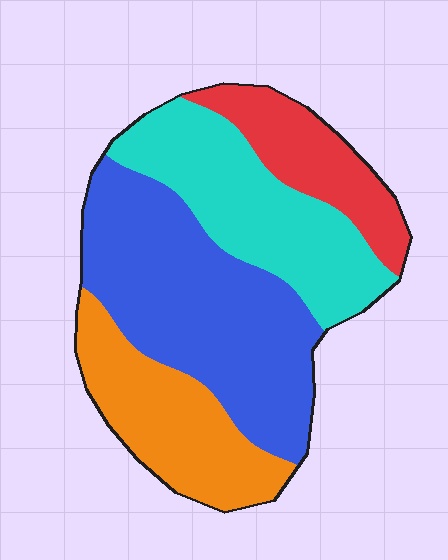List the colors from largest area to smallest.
From largest to smallest: blue, cyan, orange, red.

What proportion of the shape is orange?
Orange covers 21% of the shape.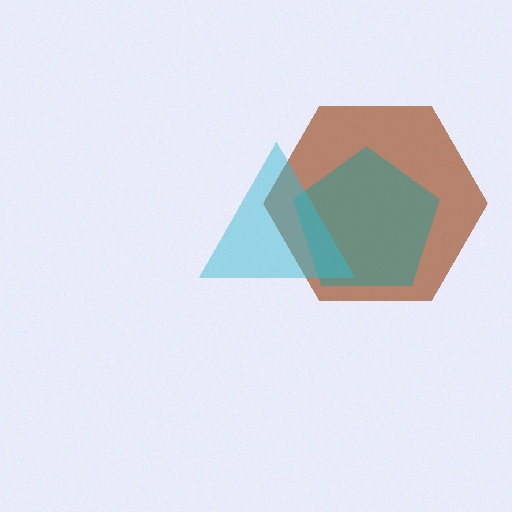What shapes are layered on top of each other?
The layered shapes are: a brown hexagon, a teal pentagon, a cyan triangle.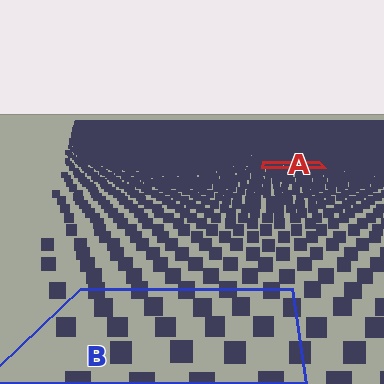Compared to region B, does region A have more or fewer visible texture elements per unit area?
Region A has more texture elements per unit area — they are packed more densely because it is farther away.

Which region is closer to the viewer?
Region B is closer. The texture elements there are larger and more spread out.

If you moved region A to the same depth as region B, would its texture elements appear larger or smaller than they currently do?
They would appear larger. At a closer depth, the same texture elements are projected at a bigger on-screen size.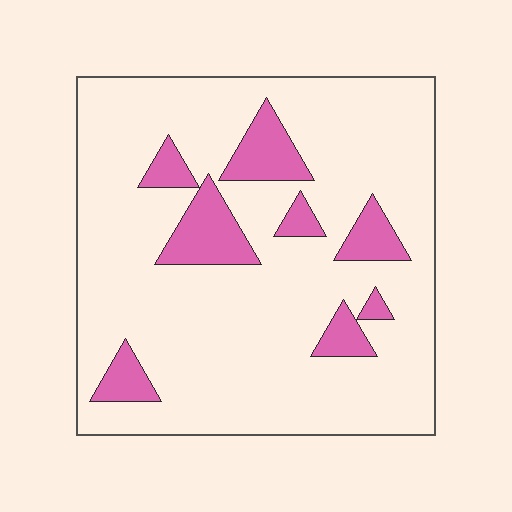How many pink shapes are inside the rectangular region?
8.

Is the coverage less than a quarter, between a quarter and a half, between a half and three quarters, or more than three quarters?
Less than a quarter.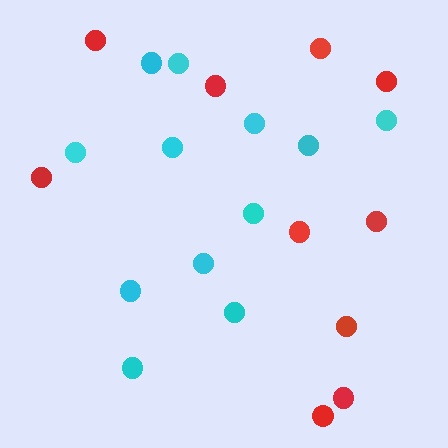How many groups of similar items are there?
There are 2 groups: one group of cyan circles (12) and one group of red circles (10).